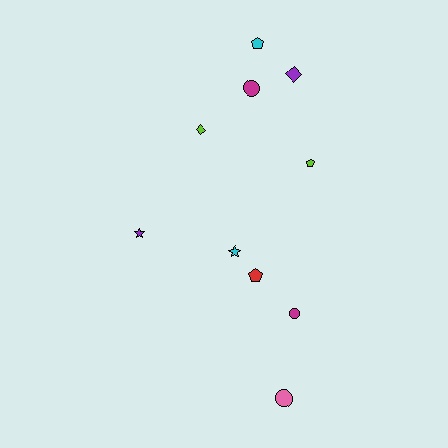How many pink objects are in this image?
There is 1 pink object.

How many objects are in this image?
There are 10 objects.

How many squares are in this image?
There are no squares.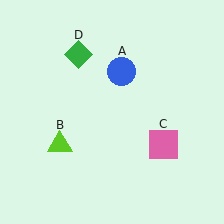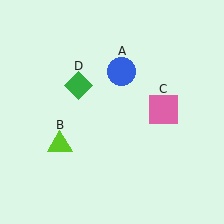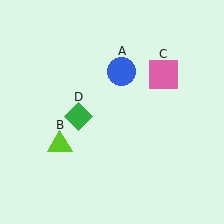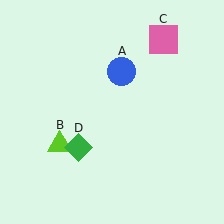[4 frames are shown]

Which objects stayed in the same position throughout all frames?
Blue circle (object A) and lime triangle (object B) remained stationary.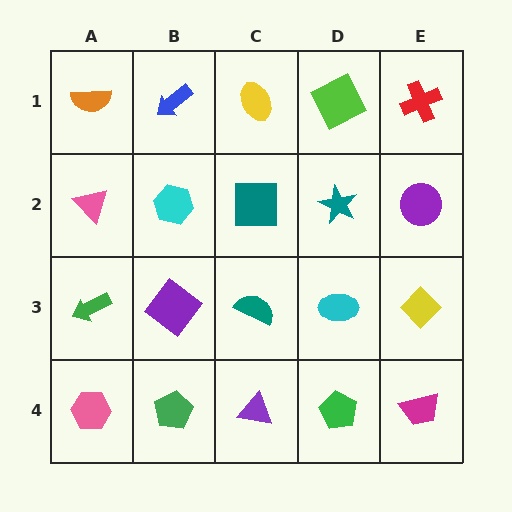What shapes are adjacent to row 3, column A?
A pink triangle (row 2, column A), a pink hexagon (row 4, column A), a purple diamond (row 3, column B).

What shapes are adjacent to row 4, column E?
A yellow diamond (row 3, column E), a green pentagon (row 4, column D).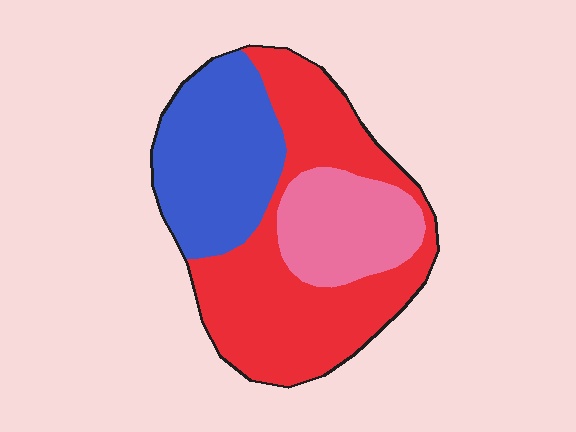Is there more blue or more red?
Red.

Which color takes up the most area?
Red, at roughly 50%.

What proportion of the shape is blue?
Blue covers around 30% of the shape.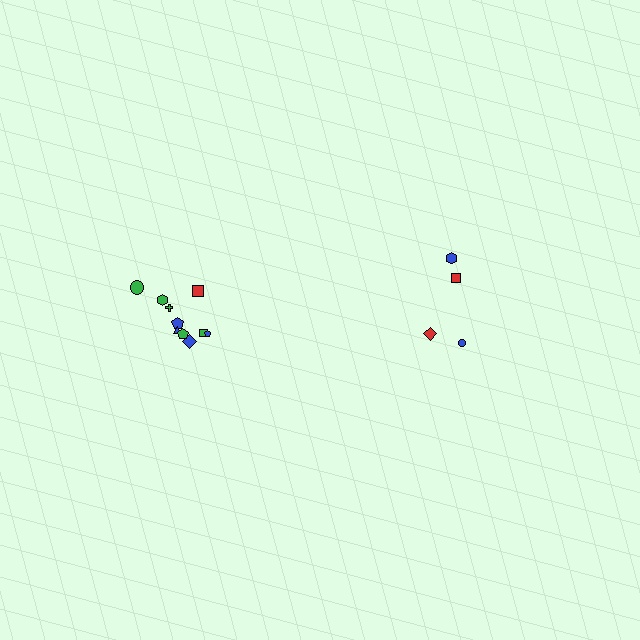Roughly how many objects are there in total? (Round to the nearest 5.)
Roughly 15 objects in total.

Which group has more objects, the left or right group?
The left group.